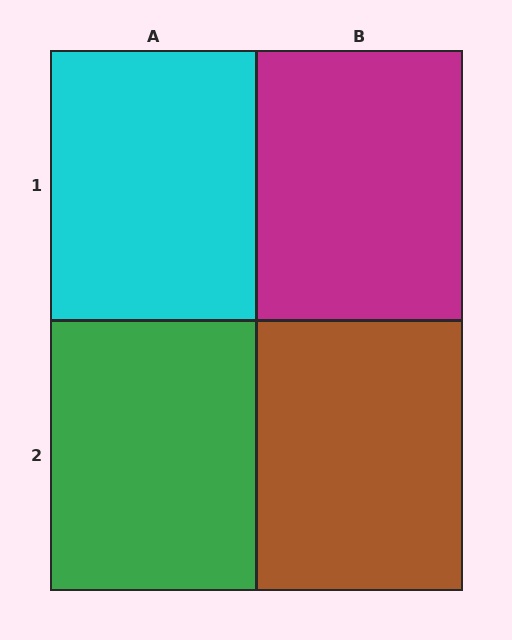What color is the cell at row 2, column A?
Green.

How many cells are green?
1 cell is green.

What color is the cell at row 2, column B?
Brown.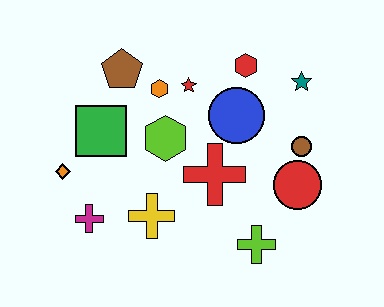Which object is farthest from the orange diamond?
The teal star is farthest from the orange diamond.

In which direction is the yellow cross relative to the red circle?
The yellow cross is to the left of the red circle.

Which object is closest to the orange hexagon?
The red star is closest to the orange hexagon.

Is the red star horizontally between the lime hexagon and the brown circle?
Yes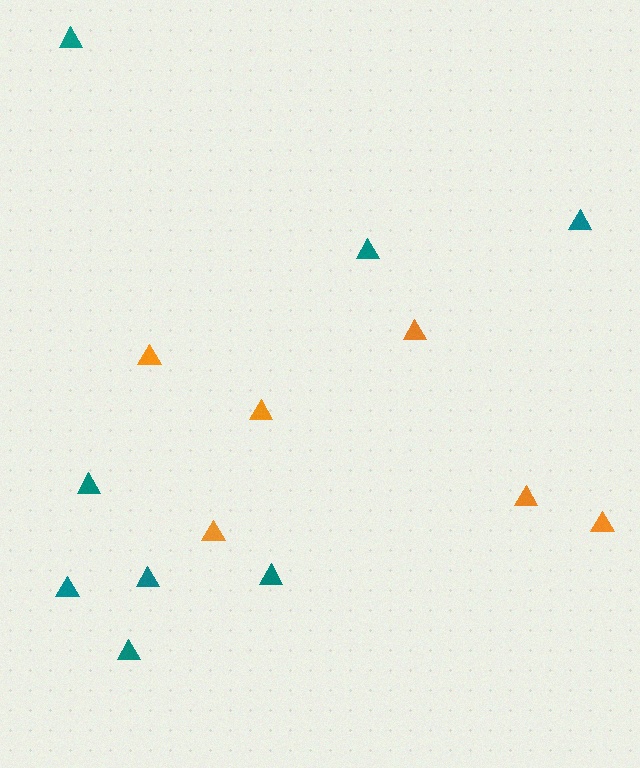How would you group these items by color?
There are 2 groups: one group of orange triangles (6) and one group of teal triangles (8).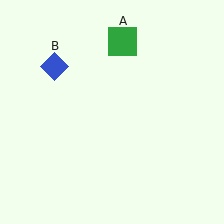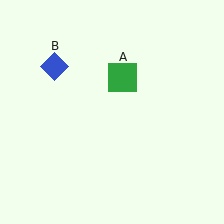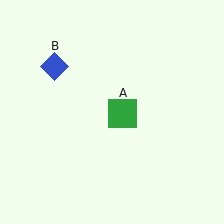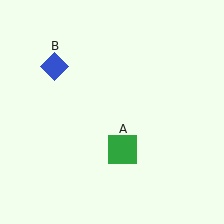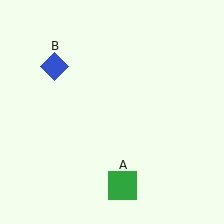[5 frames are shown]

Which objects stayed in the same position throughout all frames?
Blue diamond (object B) remained stationary.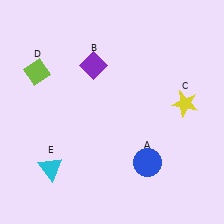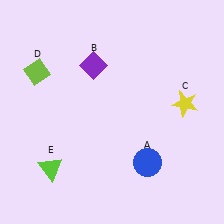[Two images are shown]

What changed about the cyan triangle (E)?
In Image 1, E is cyan. In Image 2, it changed to lime.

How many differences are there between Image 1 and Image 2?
There is 1 difference between the two images.